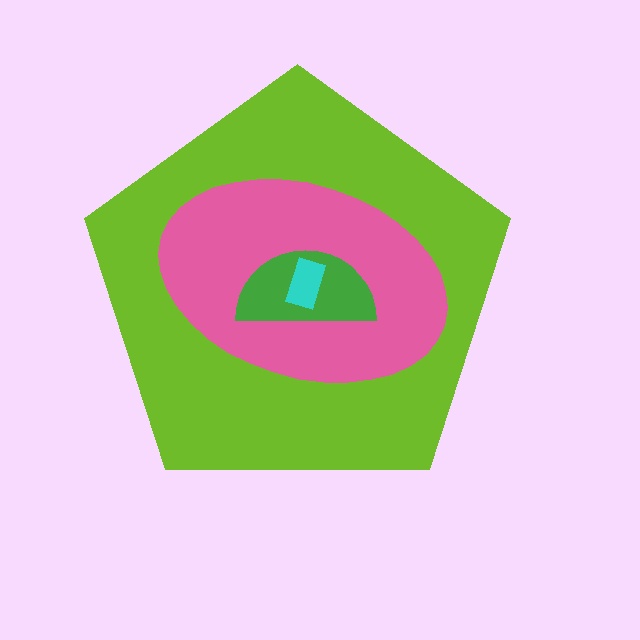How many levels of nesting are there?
4.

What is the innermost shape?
The cyan rectangle.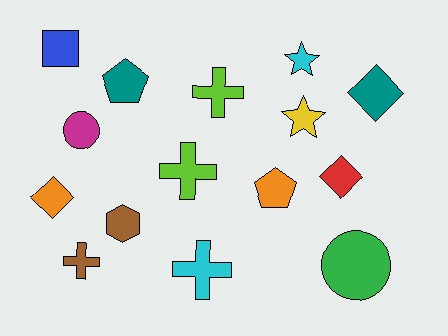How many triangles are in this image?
There are no triangles.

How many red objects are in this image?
There is 1 red object.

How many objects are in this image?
There are 15 objects.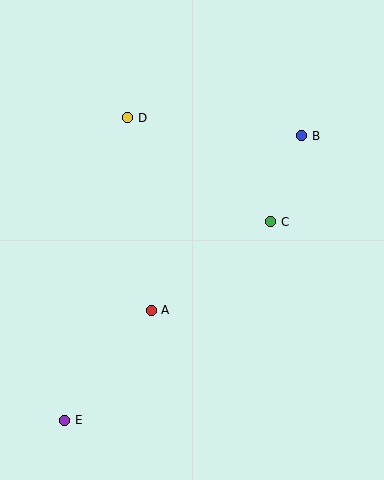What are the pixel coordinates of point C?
Point C is at (271, 222).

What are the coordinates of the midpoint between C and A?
The midpoint between C and A is at (211, 266).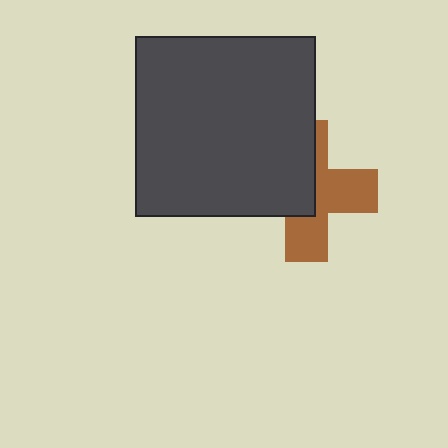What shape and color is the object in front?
The object in front is a dark gray rectangle.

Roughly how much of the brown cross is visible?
About half of it is visible (roughly 50%).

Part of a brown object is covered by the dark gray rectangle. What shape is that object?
It is a cross.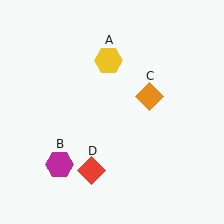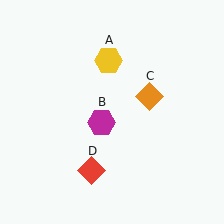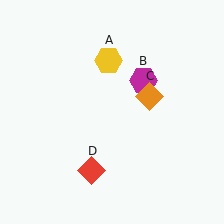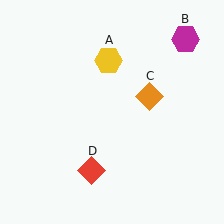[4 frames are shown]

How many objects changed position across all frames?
1 object changed position: magenta hexagon (object B).